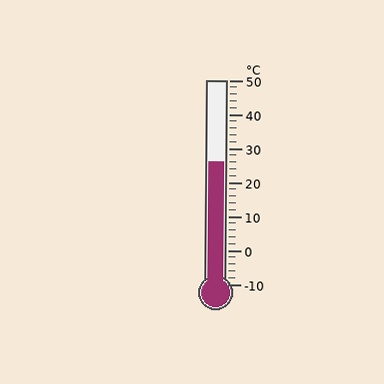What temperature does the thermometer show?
The thermometer shows approximately 26°C.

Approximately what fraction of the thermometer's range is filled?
The thermometer is filled to approximately 60% of its range.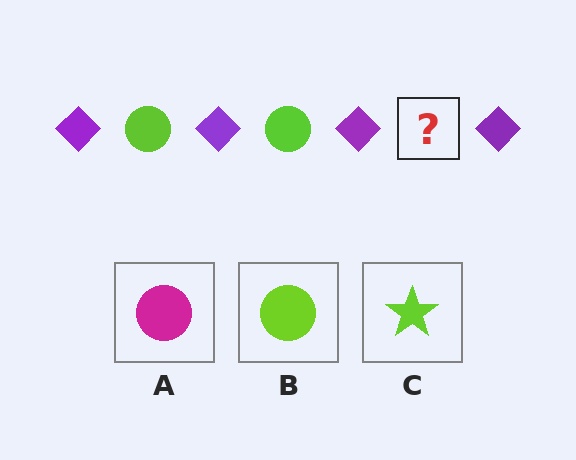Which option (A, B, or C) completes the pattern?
B.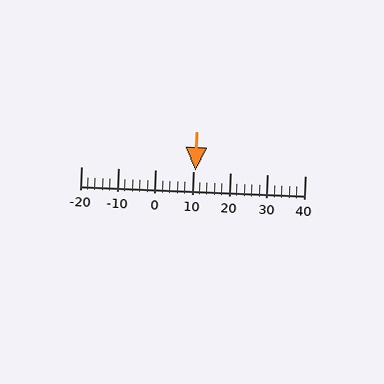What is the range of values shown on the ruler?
The ruler shows values from -20 to 40.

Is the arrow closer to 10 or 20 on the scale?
The arrow is closer to 10.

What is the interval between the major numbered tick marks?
The major tick marks are spaced 10 units apart.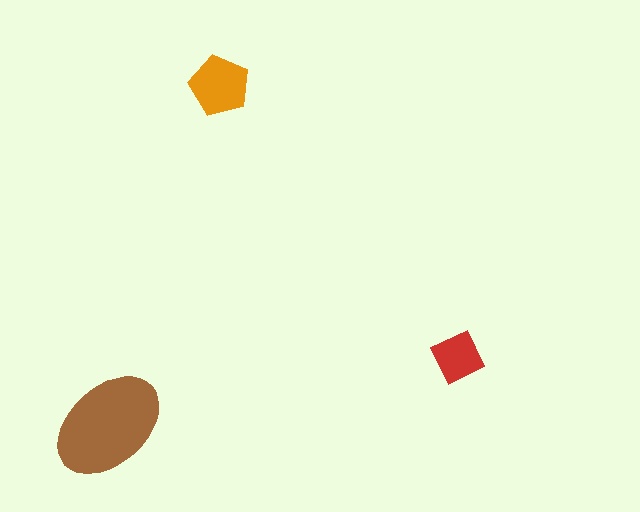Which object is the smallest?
The red square.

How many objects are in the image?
There are 3 objects in the image.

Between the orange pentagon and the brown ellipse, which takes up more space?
The brown ellipse.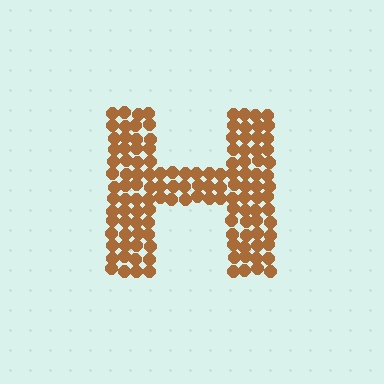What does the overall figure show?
The overall figure shows the letter H.